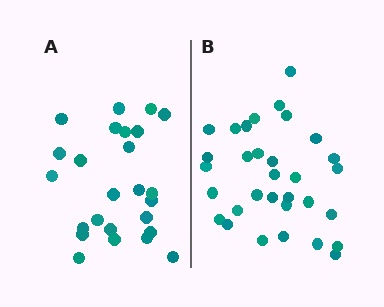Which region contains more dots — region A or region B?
Region B (the right region) has more dots.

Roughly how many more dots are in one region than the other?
Region B has roughly 8 or so more dots than region A.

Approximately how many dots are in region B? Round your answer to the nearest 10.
About 30 dots. (The exact count is 32, which rounds to 30.)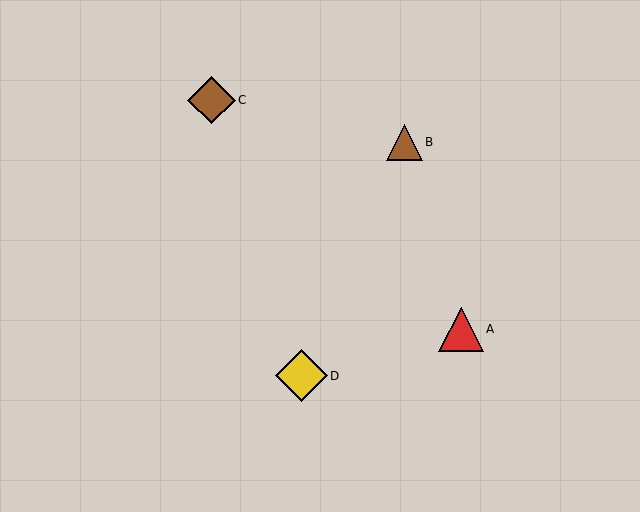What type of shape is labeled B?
Shape B is a brown triangle.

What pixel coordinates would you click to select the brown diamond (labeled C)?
Click at (212, 100) to select the brown diamond C.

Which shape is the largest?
The yellow diamond (labeled D) is the largest.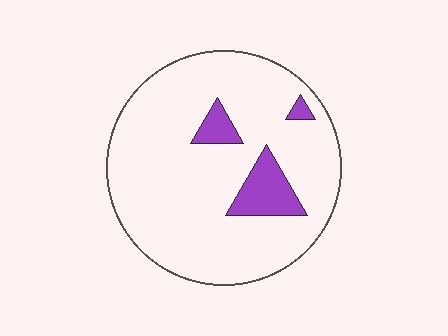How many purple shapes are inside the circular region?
3.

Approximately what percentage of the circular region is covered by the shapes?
Approximately 10%.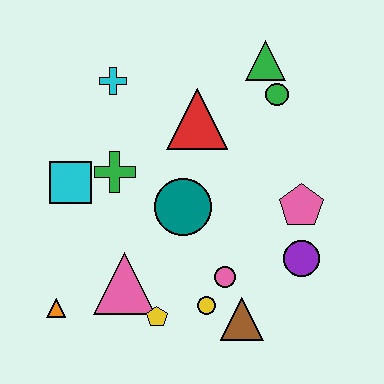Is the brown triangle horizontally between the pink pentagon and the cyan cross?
Yes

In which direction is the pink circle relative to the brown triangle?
The pink circle is above the brown triangle.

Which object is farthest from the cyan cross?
The brown triangle is farthest from the cyan cross.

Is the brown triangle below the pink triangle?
Yes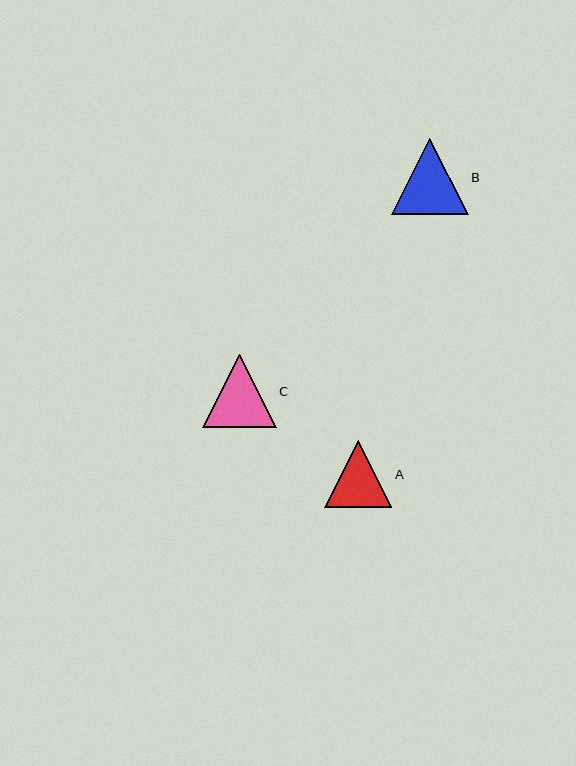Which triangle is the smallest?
Triangle A is the smallest with a size of approximately 67 pixels.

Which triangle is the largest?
Triangle B is the largest with a size of approximately 76 pixels.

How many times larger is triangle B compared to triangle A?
Triangle B is approximately 1.1 times the size of triangle A.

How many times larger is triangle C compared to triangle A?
Triangle C is approximately 1.1 times the size of triangle A.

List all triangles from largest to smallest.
From largest to smallest: B, C, A.